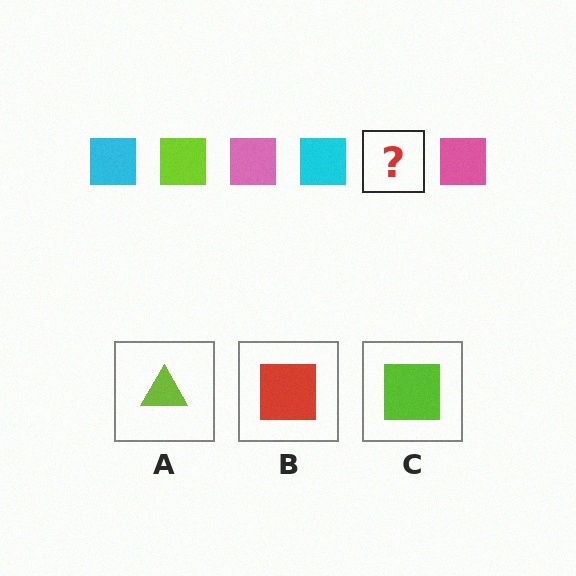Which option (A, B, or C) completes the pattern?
C.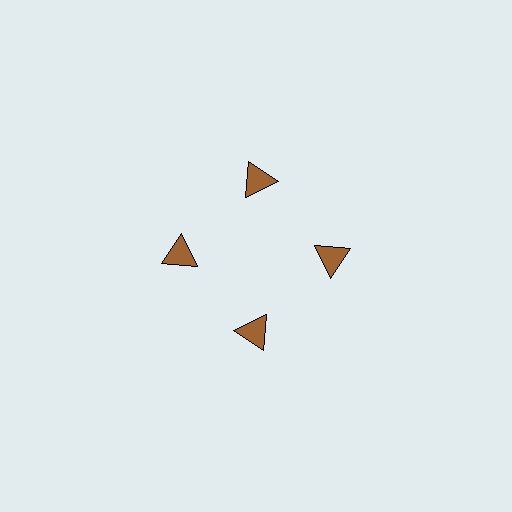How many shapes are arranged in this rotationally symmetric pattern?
There are 4 shapes, arranged in 4 groups of 1.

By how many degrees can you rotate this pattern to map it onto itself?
The pattern maps onto itself every 90 degrees of rotation.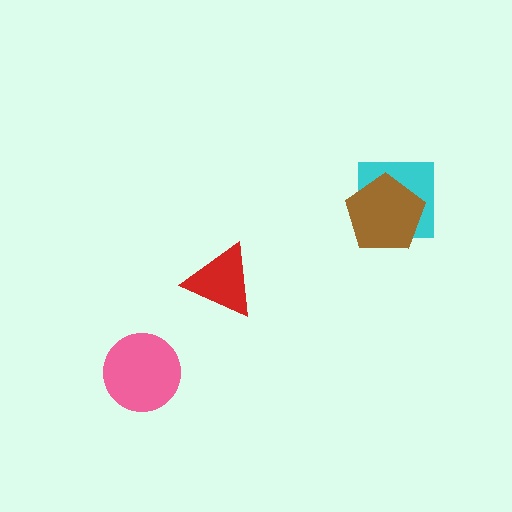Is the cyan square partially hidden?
Yes, it is partially covered by another shape.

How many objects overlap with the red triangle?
0 objects overlap with the red triangle.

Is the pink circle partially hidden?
No, no other shape covers it.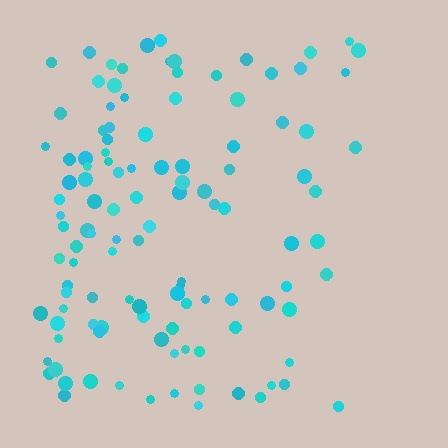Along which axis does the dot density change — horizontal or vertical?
Horizontal.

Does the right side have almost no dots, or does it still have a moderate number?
Still a moderate number, just noticeably fewer than the left.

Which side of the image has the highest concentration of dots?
The left.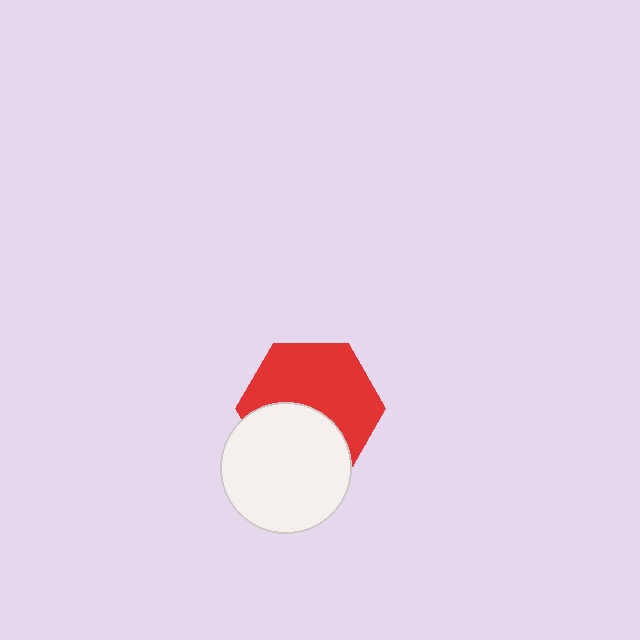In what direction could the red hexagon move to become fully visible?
The red hexagon could move up. That would shift it out from behind the white circle entirely.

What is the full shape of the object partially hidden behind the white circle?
The partially hidden object is a red hexagon.